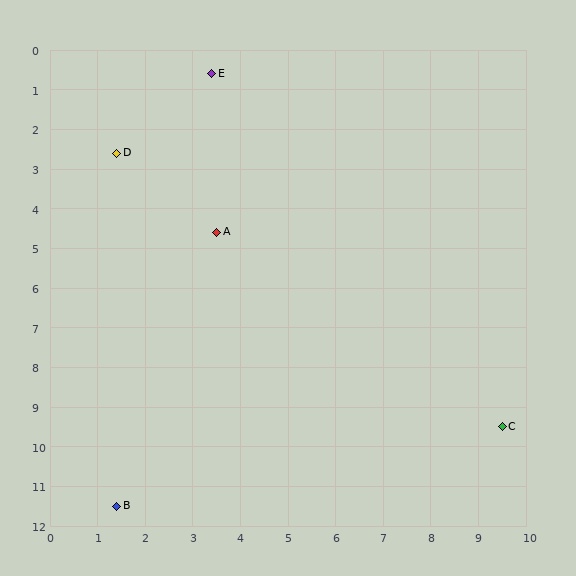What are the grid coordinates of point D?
Point D is at approximately (1.4, 2.6).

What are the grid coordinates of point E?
Point E is at approximately (3.4, 0.6).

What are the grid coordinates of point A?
Point A is at approximately (3.5, 4.6).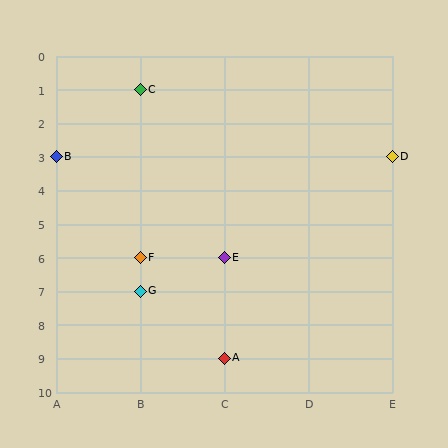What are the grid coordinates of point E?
Point E is at grid coordinates (C, 6).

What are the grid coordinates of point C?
Point C is at grid coordinates (B, 1).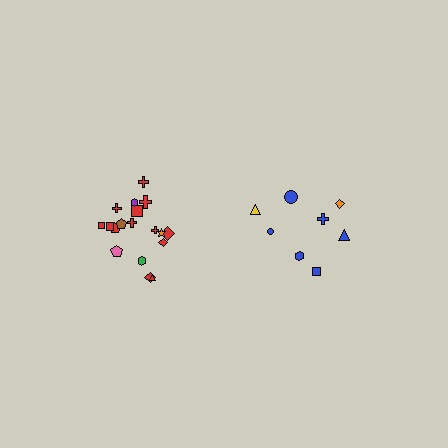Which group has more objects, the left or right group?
The left group.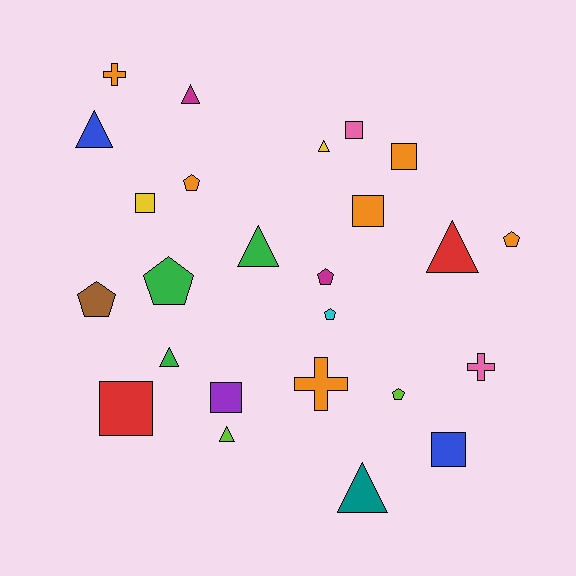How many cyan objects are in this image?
There is 1 cyan object.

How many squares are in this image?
There are 7 squares.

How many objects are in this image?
There are 25 objects.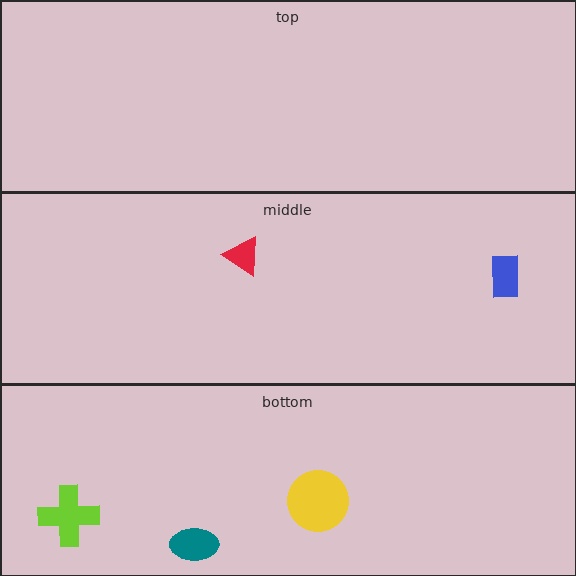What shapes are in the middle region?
The red triangle, the blue rectangle.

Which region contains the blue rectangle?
The middle region.